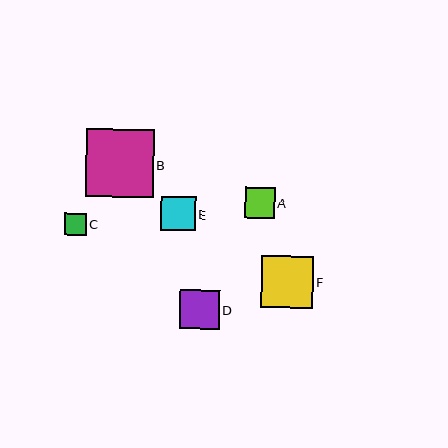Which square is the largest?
Square B is the largest with a size of approximately 67 pixels.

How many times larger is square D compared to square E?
Square D is approximately 1.1 times the size of square E.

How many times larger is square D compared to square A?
Square D is approximately 1.3 times the size of square A.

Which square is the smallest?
Square C is the smallest with a size of approximately 22 pixels.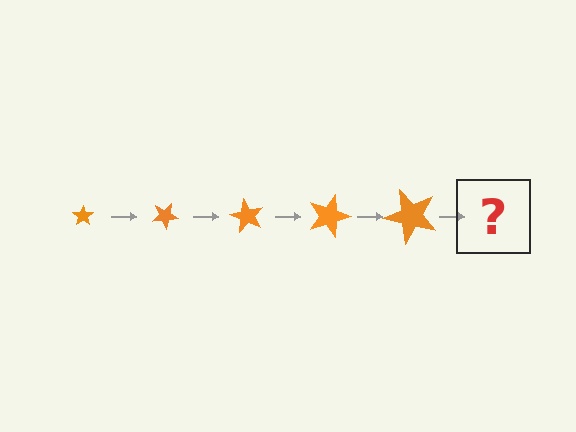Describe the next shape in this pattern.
It should be a star, larger than the previous one and rotated 150 degrees from the start.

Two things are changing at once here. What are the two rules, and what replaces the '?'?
The two rules are that the star grows larger each step and it rotates 30 degrees each step. The '?' should be a star, larger than the previous one and rotated 150 degrees from the start.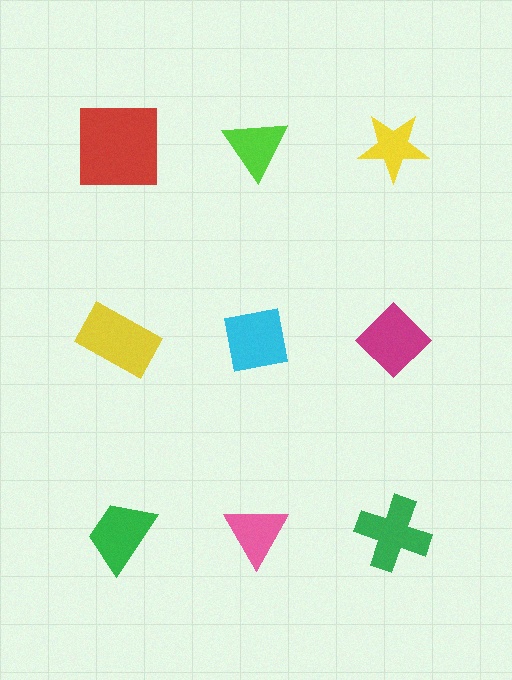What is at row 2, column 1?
A yellow rectangle.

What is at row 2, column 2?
A cyan square.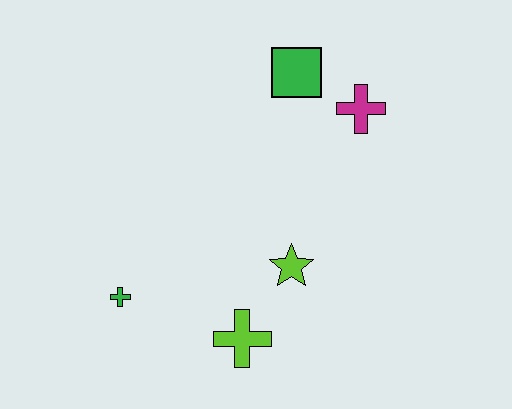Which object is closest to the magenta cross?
The green square is closest to the magenta cross.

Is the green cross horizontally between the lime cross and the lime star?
No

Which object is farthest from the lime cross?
The green square is farthest from the lime cross.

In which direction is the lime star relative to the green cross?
The lime star is to the right of the green cross.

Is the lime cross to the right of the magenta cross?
No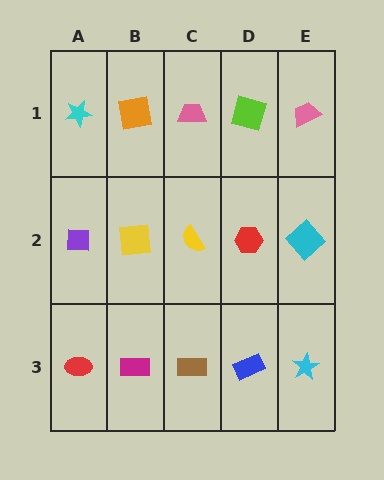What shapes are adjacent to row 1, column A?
A purple square (row 2, column A), an orange square (row 1, column B).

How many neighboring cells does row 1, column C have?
3.